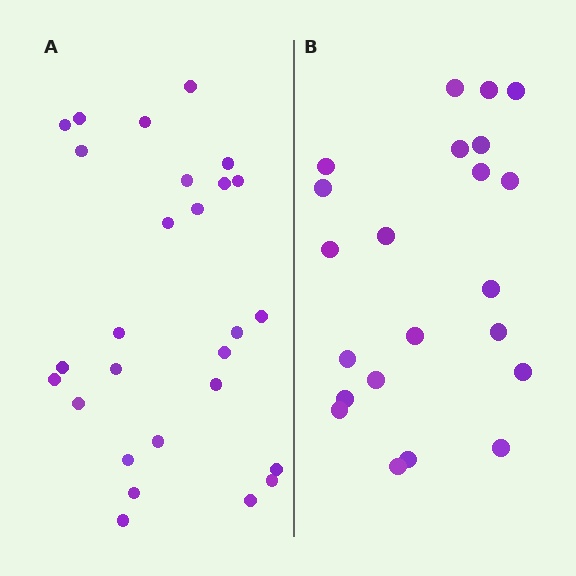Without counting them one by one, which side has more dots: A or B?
Region A (the left region) has more dots.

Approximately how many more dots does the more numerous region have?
Region A has about 5 more dots than region B.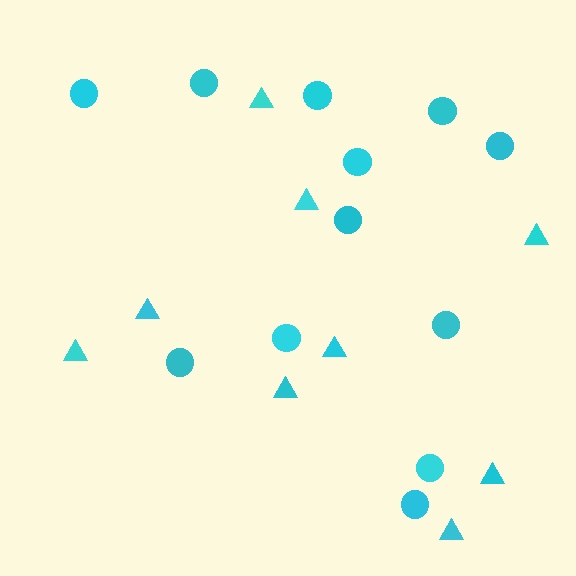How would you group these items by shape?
There are 2 groups: one group of triangles (9) and one group of circles (12).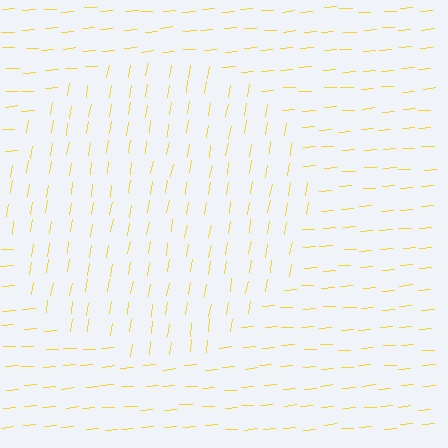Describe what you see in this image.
The image is filled with small yellow line segments. A circle region in the image has lines oriented differently from the surrounding lines, creating a visible texture boundary.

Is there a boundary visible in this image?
Yes, there is a texture boundary formed by a change in line orientation.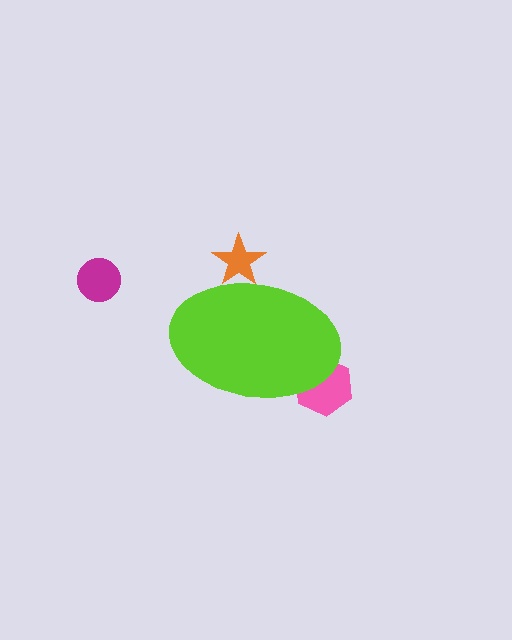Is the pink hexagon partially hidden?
Yes, the pink hexagon is partially hidden behind the lime ellipse.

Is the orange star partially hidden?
Yes, the orange star is partially hidden behind the lime ellipse.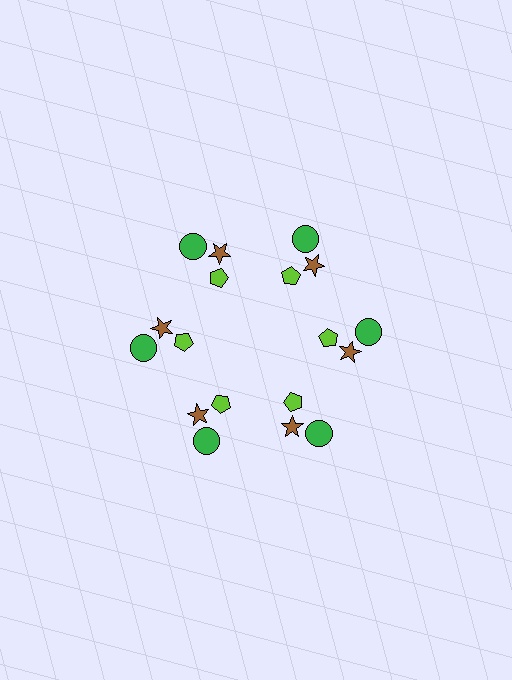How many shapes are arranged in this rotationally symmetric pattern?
There are 18 shapes, arranged in 6 groups of 3.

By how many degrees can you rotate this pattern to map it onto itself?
The pattern maps onto itself every 60 degrees of rotation.